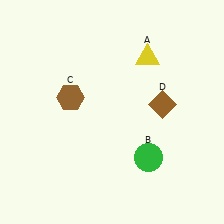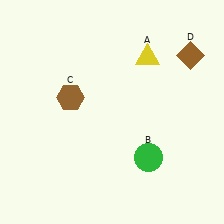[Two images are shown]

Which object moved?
The brown diamond (D) moved up.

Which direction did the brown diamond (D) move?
The brown diamond (D) moved up.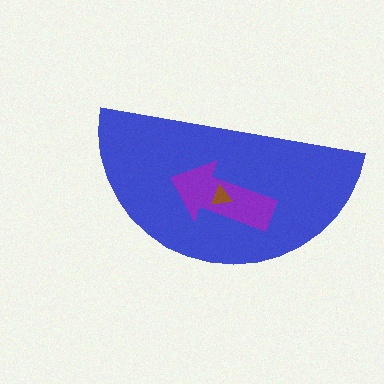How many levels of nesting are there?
3.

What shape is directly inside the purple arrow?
The brown triangle.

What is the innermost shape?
The brown triangle.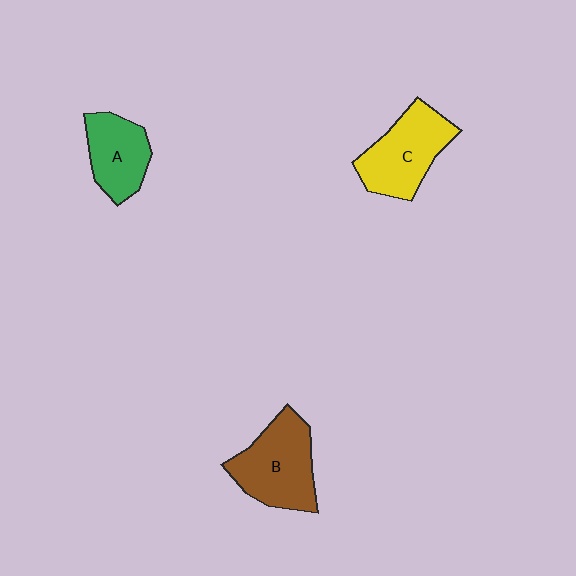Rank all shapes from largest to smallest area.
From largest to smallest: B (brown), C (yellow), A (green).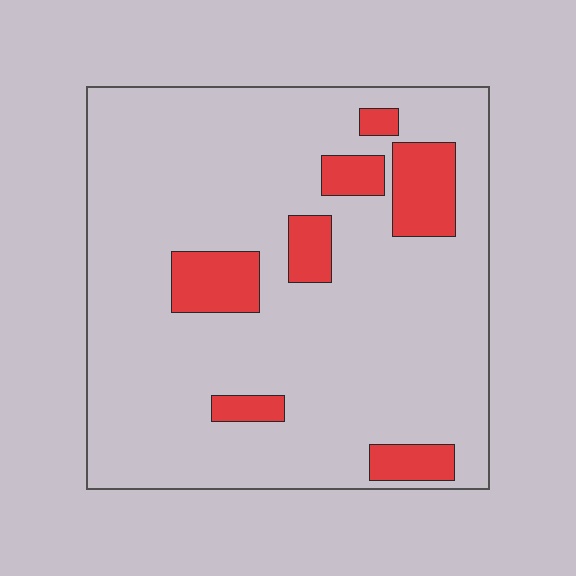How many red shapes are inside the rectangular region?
7.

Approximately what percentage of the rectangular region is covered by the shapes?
Approximately 15%.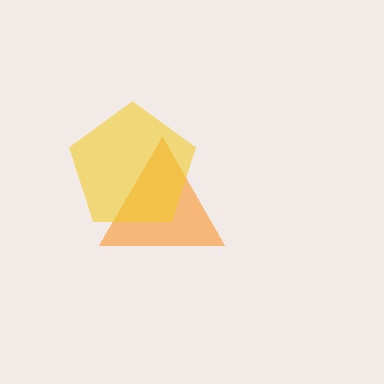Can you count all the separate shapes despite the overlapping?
Yes, there are 2 separate shapes.